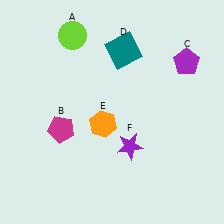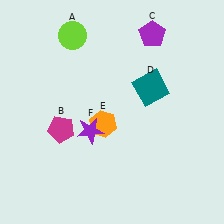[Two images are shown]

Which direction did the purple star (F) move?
The purple star (F) moved left.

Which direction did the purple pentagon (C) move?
The purple pentagon (C) moved left.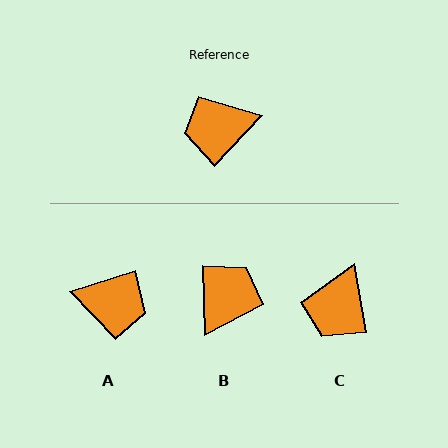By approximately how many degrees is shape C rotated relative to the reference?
Approximately 52 degrees counter-clockwise.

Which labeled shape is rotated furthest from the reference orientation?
A, about 151 degrees away.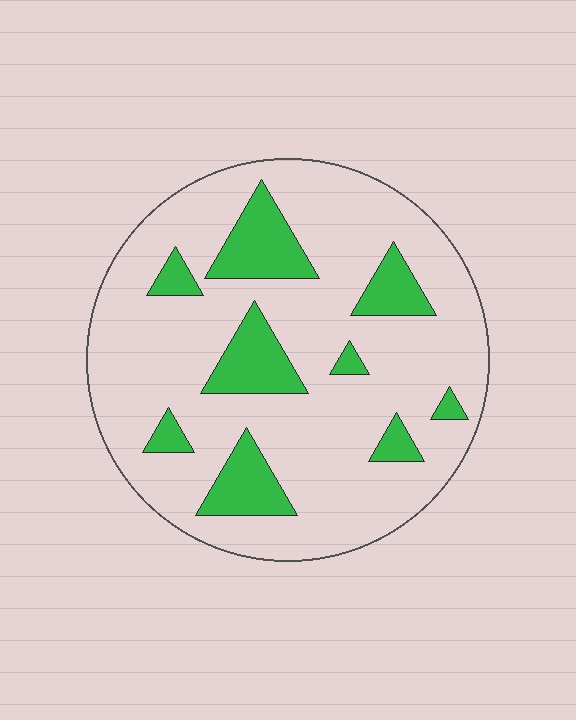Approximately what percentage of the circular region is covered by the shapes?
Approximately 20%.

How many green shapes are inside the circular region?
9.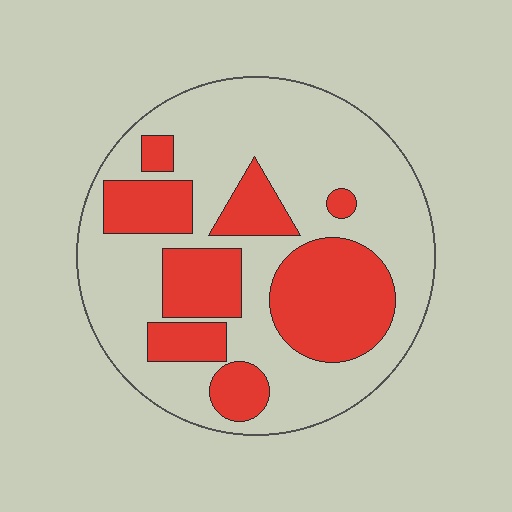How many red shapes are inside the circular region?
8.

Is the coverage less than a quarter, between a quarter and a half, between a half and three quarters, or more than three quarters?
Between a quarter and a half.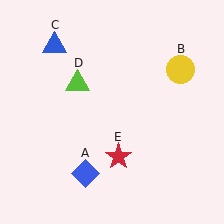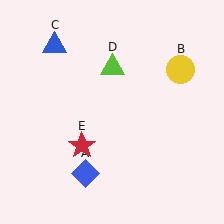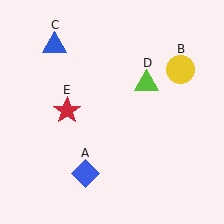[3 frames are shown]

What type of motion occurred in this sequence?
The lime triangle (object D), red star (object E) rotated clockwise around the center of the scene.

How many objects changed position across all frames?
2 objects changed position: lime triangle (object D), red star (object E).